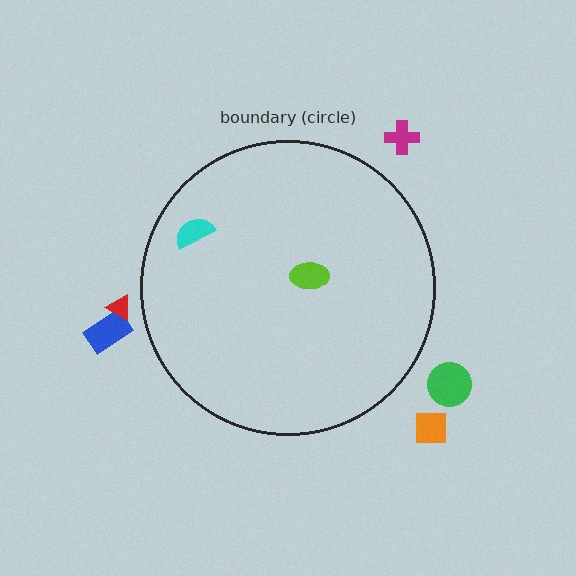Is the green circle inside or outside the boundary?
Outside.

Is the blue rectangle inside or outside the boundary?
Outside.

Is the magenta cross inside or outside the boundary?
Outside.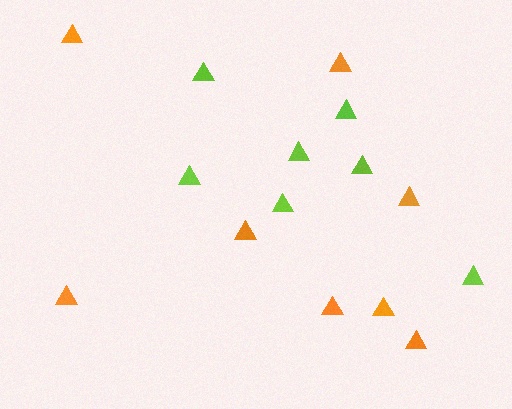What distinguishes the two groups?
There are 2 groups: one group of lime triangles (7) and one group of orange triangles (8).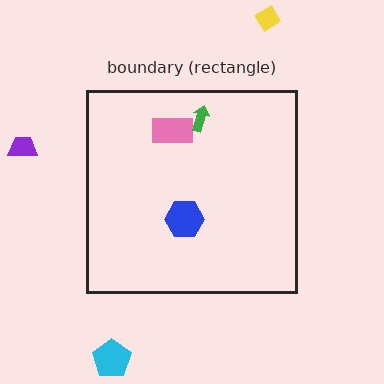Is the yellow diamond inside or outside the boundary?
Outside.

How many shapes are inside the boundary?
3 inside, 3 outside.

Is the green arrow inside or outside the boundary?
Inside.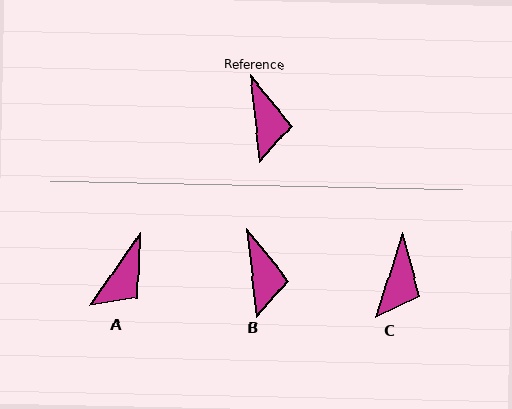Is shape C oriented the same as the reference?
No, it is off by about 24 degrees.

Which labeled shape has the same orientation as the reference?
B.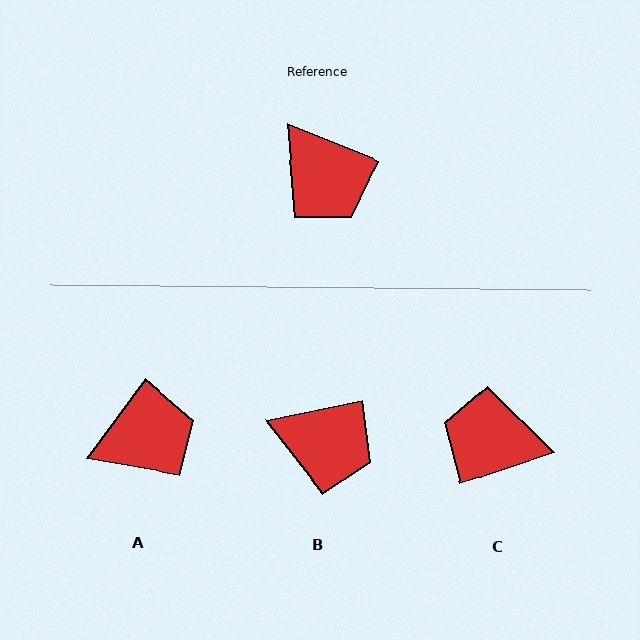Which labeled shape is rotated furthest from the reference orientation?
C, about 139 degrees away.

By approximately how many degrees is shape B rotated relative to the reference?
Approximately 33 degrees counter-clockwise.